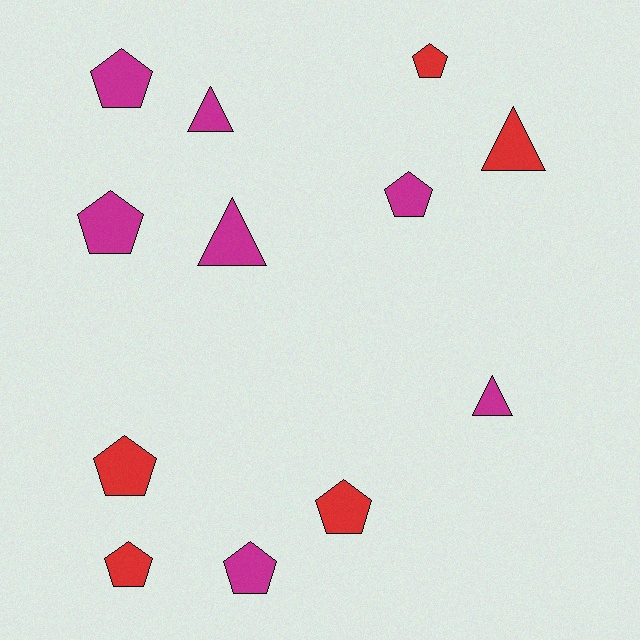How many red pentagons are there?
There are 4 red pentagons.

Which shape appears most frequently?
Pentagon, with 8 objects.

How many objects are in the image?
There are 12 objects.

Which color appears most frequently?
Magenta, with 7 objects.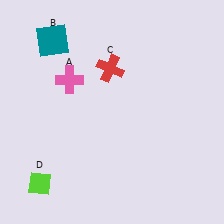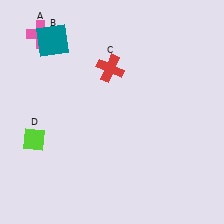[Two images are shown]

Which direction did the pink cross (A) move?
The pink cross (A) moved up.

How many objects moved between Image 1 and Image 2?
2 objects moved between the two images.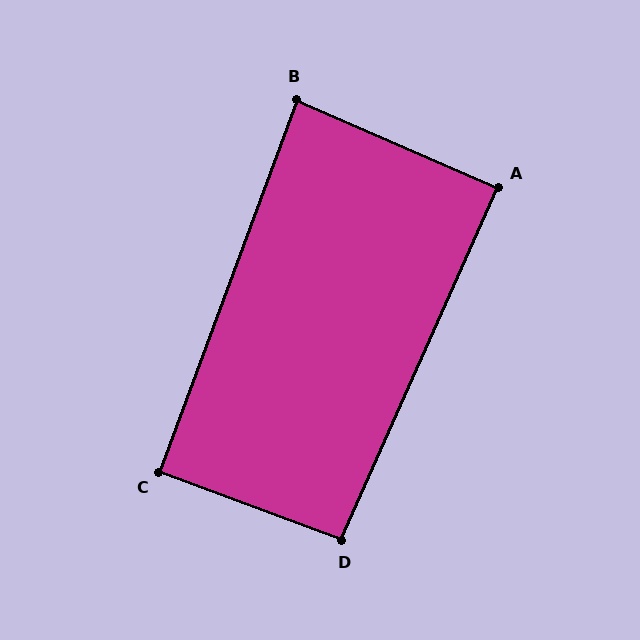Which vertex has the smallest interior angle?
B, at approximately 87 degrees.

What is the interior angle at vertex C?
Approximately 90 degrees (approximately right).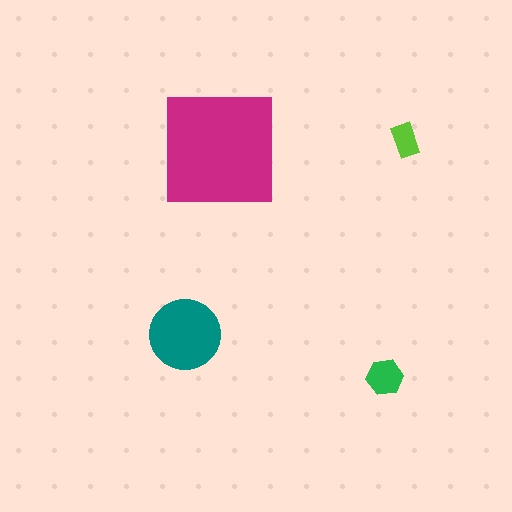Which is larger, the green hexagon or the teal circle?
The teal circle.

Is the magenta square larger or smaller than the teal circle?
Larger.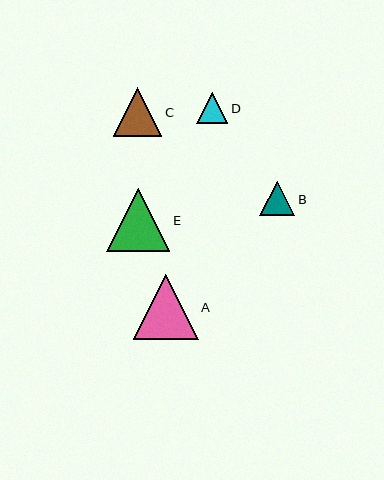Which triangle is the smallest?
Triangle D is the smallest with a size of approximately 32 pixels.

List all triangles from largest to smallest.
From largest to smallest: A, E, C, B, D.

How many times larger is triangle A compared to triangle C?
Triangle A is approximately 1.3 times the size of triangle C.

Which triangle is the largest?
Triangle A is the largest with a size of approximately 65 pixels.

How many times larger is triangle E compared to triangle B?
Triangle E is approximately 1.8 times the size of triangle B.